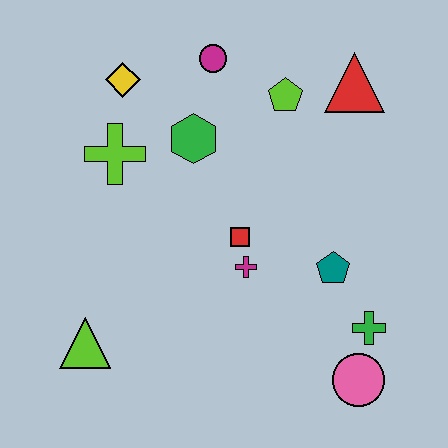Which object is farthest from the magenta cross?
The yellow diamond is farthest from the magenta cross.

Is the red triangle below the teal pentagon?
No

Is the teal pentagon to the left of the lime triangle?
No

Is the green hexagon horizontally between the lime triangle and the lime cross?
No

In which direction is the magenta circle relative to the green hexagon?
The magenta circle is above the green hexagon.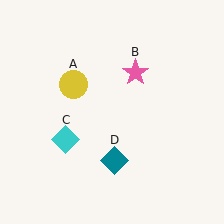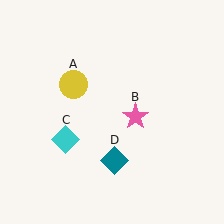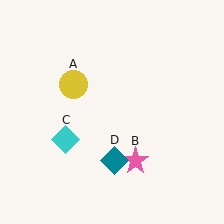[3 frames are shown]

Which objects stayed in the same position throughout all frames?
Yellow circle (object A) and cyan diamond (object C) and teal diamond (object D) remained stationary.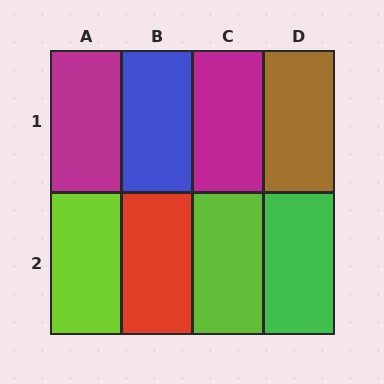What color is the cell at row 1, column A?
Magenta.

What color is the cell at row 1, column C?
Magenta.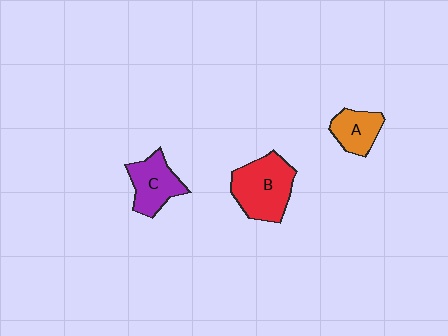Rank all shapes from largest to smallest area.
From largest to smallest: B (red), C (purple), A (orange).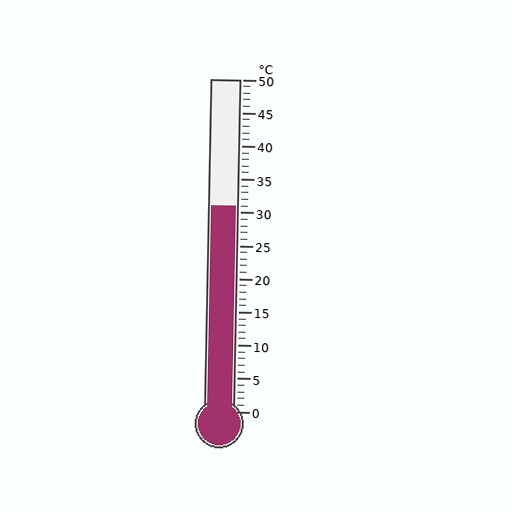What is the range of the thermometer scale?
The thermometer scale ranges from 0°C to 50°C.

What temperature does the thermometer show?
The thermometer shows approximately 31°C.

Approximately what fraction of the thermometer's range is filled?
The thermometer is filled to approximately 60% of its range.